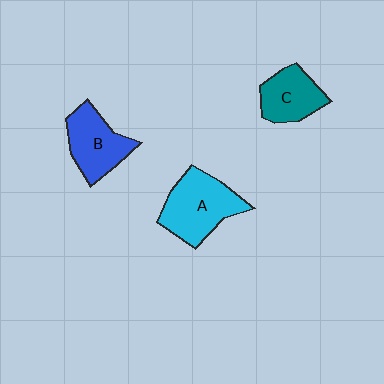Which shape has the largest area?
Shape A (cyan).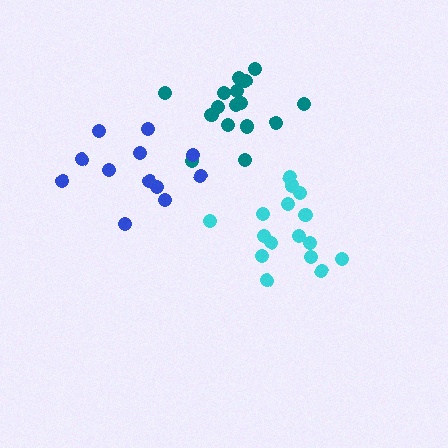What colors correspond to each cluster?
The clusters are colored: teal, blue, cyan.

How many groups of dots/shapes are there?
There are 3 groups.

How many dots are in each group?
Group 1: 16 dots, Group 2: 12 dots, Group 3: 16 dots (44 total).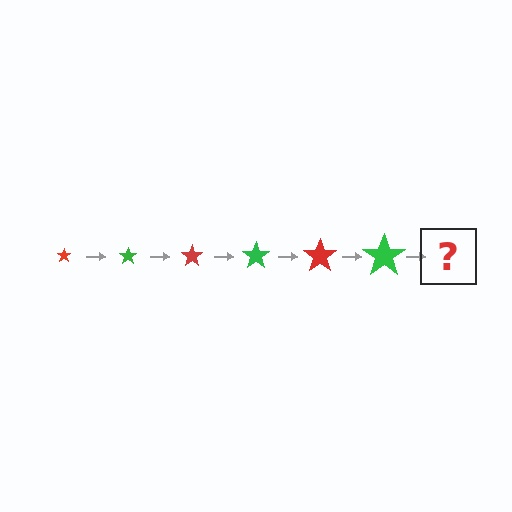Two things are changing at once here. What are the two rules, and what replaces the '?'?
The two rules are that the star grows larger each step and the color cycles through red and green. The '?' should be a red star, larger than the previous one.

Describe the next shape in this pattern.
It should be a red star, larger than the previous one.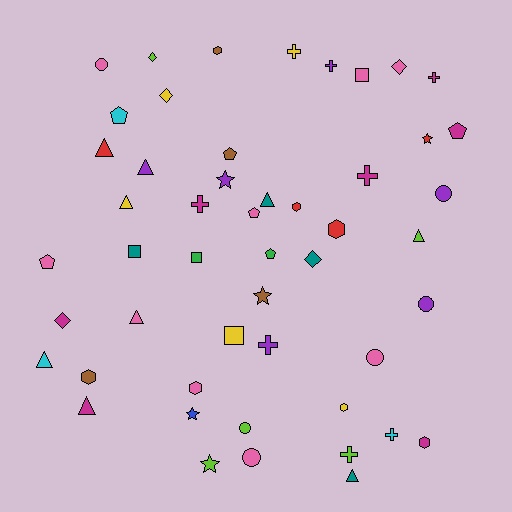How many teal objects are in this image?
There are 4 teal objects.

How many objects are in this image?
There are 50 objects.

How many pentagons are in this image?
There are 6 pentagons.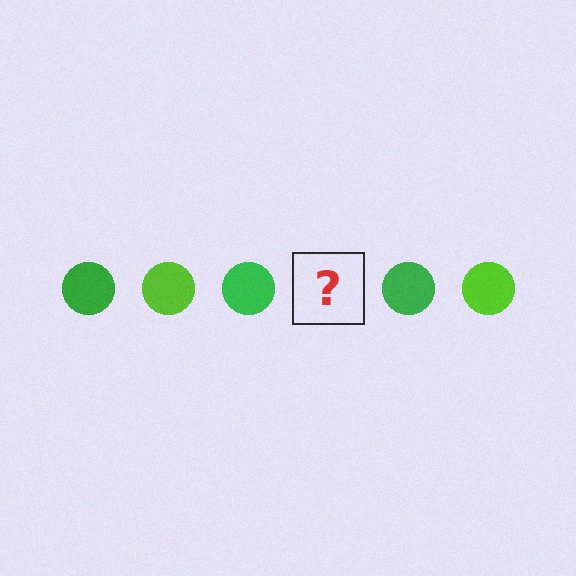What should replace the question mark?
The question mark should be replaced with a lime circle.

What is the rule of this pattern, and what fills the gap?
The rule is that the pattern cycles through green, lime circles. The gap should be filled with a lime circle.